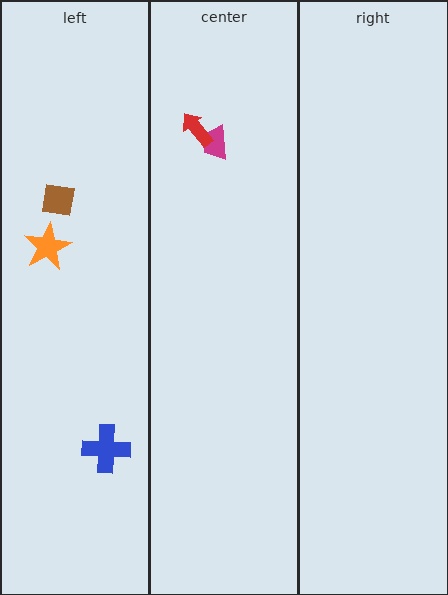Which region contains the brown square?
The left region.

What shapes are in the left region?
The brown square, the orange star, the blue cross.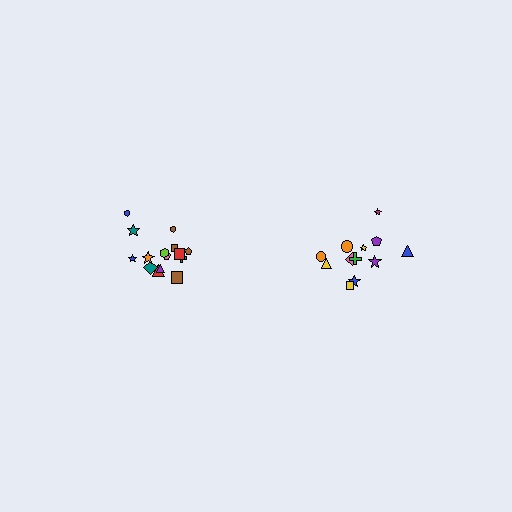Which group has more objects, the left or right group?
The left group.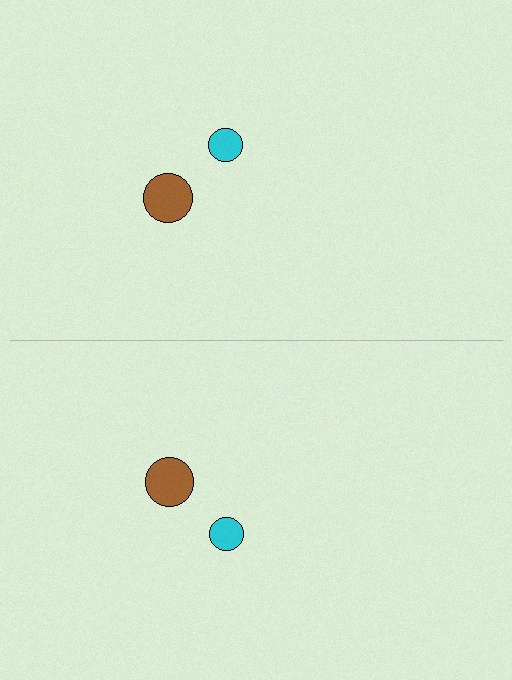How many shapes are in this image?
There are 4 shapes in this image.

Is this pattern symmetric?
Yes, this pattern has bilateral (reflection) symmetry.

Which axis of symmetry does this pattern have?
The pattern has a horizontal axis of symmetry running through the center of the image.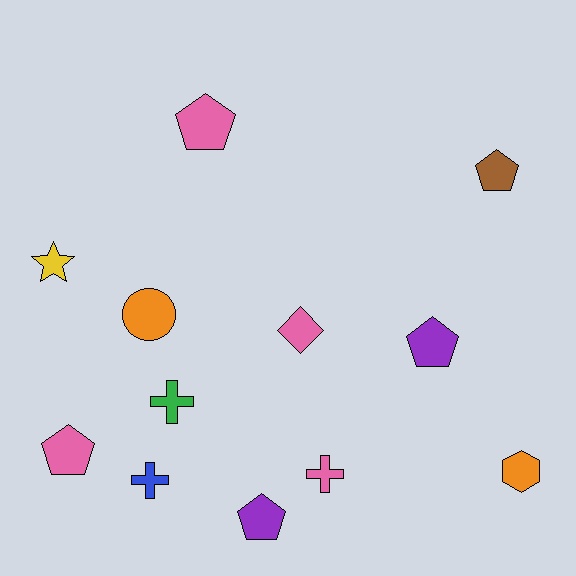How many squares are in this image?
There are no squares.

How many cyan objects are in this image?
There are no cyan objects.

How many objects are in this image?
There are 12 objects.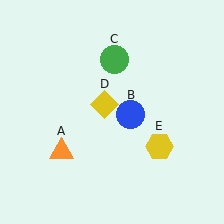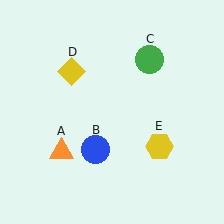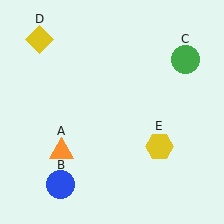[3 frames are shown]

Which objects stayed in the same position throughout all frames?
Orange triangle (object A) and yellow hexagon (object E) remained stationary.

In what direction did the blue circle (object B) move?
The blue circle (object B) moved down and to the left.